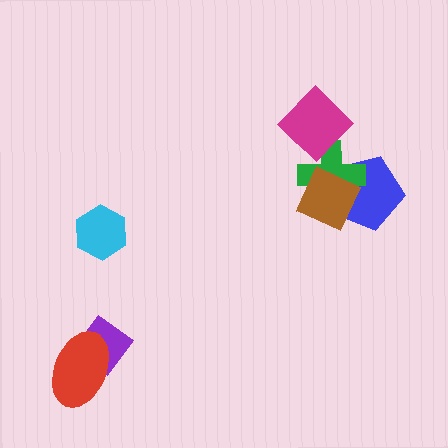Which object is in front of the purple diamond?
The red ellipse is in front of the purple diamond.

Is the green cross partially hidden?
Yes, it is partially covered by another shape.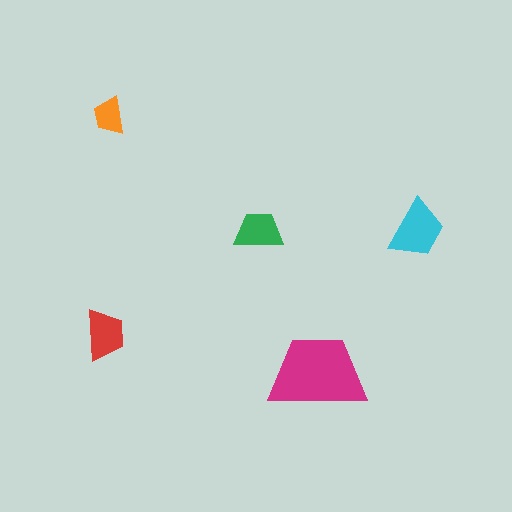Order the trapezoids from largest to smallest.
the magenta one, the cyan one, the red one, the green one, the orange one.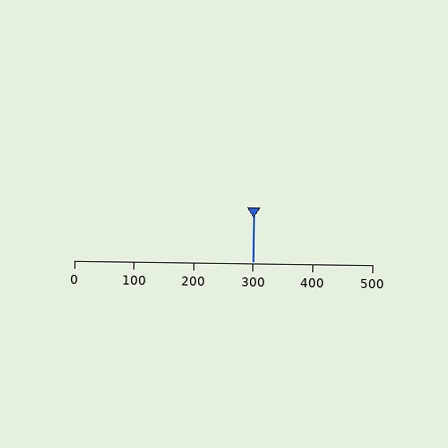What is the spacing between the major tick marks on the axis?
The major ticks are spaced 100 apart.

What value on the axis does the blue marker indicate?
The marker indicates approximately 300.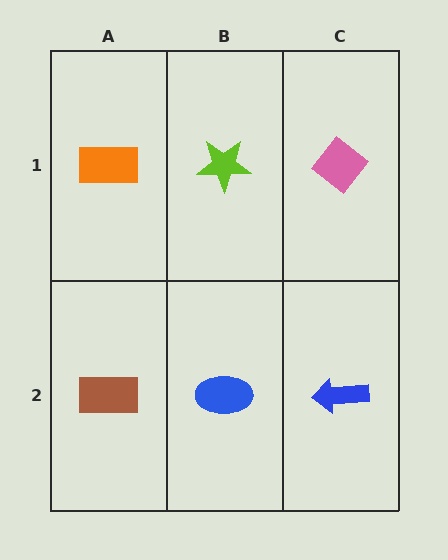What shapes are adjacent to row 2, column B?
A lime star (row 1, column B), a brown rectangle (row 2, column A), a blue arrow (row 2, column C).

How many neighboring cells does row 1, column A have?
2.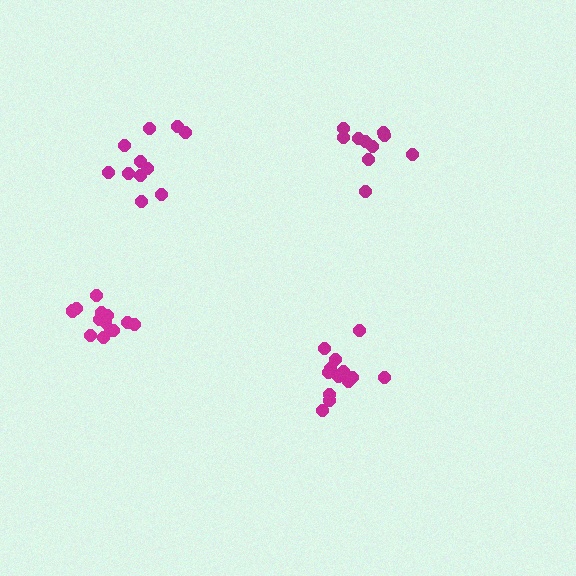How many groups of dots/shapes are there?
There are 4 groups.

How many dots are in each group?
Group 1: 13 dots, Group 2: 11 dots, Group 3: 10 dots, Group 4: 14 dots (48 total).